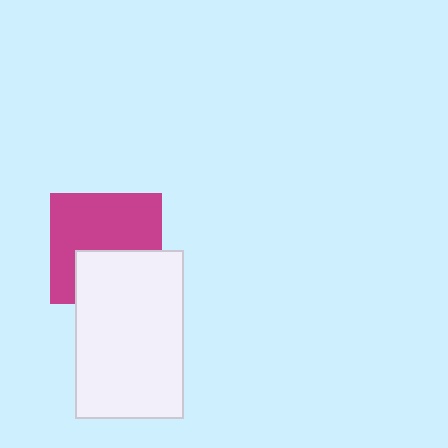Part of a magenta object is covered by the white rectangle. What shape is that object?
It is a square.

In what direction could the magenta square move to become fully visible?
The magenta square could move up. That would shift it out from behind the white rectangle entirely.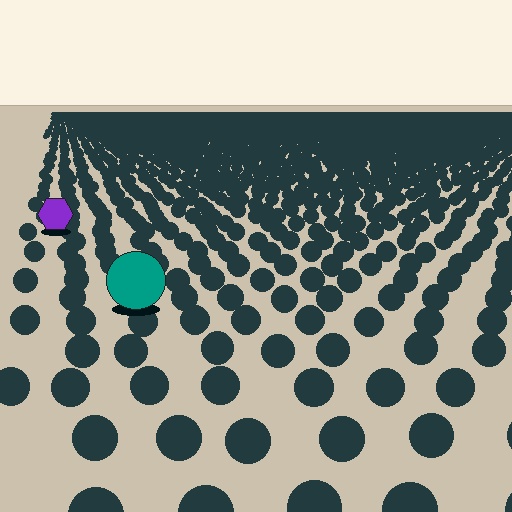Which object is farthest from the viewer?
The purple hexagon is farthest from the viewer. It appears smaller and the ground texture around it is denser.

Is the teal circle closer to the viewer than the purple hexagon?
Yes. The teal circle is closer — you can tell from the texture gradient: the ground texture is coarser near it.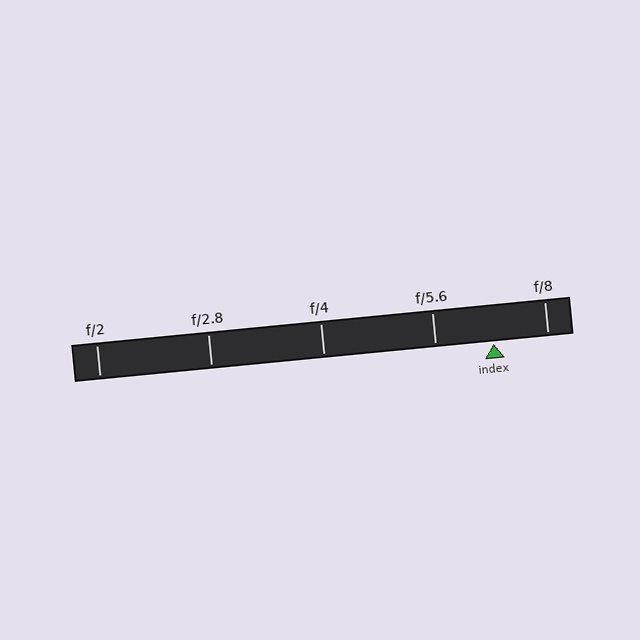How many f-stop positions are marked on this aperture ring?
There are 5 f-stop positions marked.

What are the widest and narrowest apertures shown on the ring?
The widest aperture shown is f/2 and the narrowest is f/8.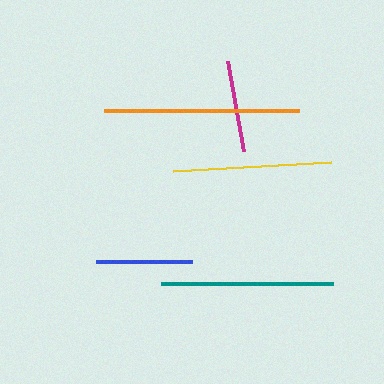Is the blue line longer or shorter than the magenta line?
The blue line is longer than the magenta line.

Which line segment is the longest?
The orange line is the longest at approximately 195 pixels.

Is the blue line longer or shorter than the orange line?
The orange line is longer than the blue line.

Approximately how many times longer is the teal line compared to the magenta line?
The teal line is approximately 1.9 times the length of the magenta line.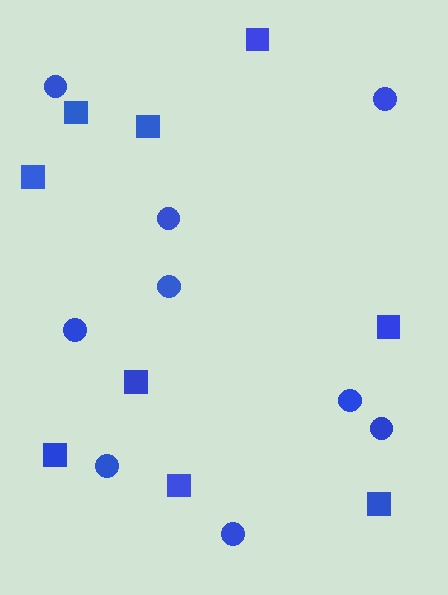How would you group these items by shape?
There are 2 groups: one group of squares (9) and one group of circles (9).